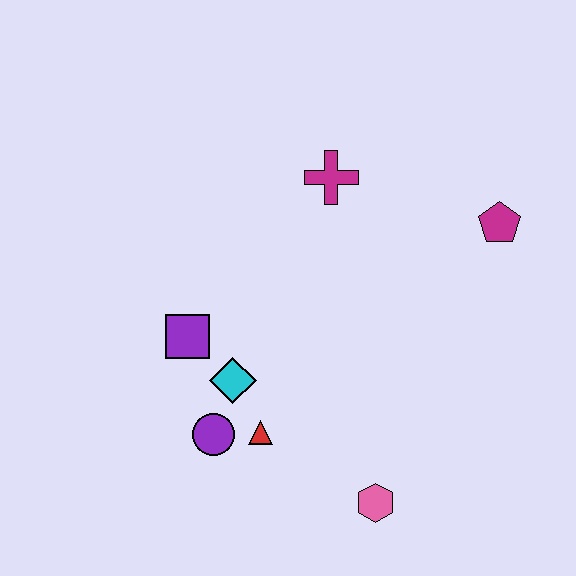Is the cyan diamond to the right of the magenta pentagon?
No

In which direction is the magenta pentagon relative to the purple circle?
The magenta pentagon is to the right of the purple circle.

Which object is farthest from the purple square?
The magenta pentagon is farthest from the purple square.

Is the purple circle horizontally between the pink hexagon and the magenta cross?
No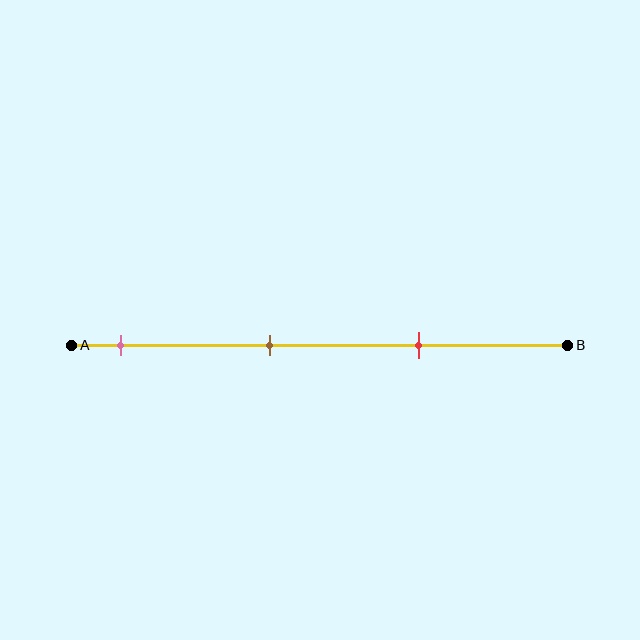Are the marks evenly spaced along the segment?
Yes, the marks are approximately evenly spaced.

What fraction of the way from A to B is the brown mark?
The brown mark is approximately 40% (0.4) of the way from A to B.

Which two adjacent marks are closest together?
The brown and red marks are the closest adjacent pair.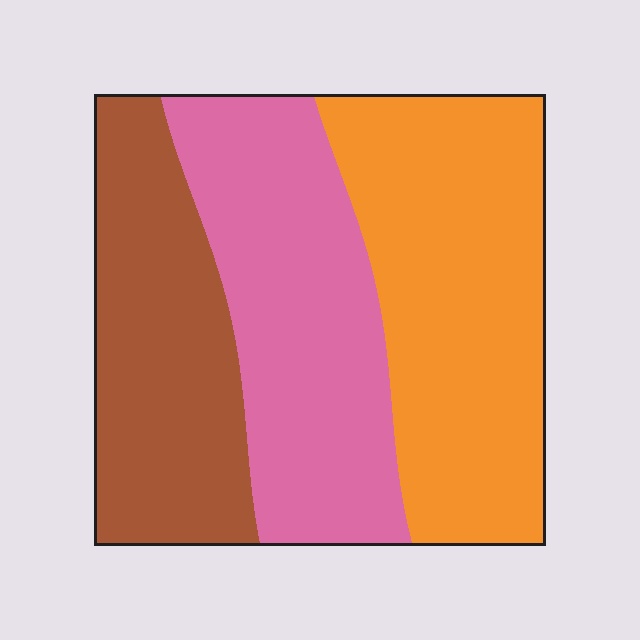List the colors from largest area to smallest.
From largest to smallest: orange, pink, brown.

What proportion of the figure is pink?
Pink covers about 35% of the figure.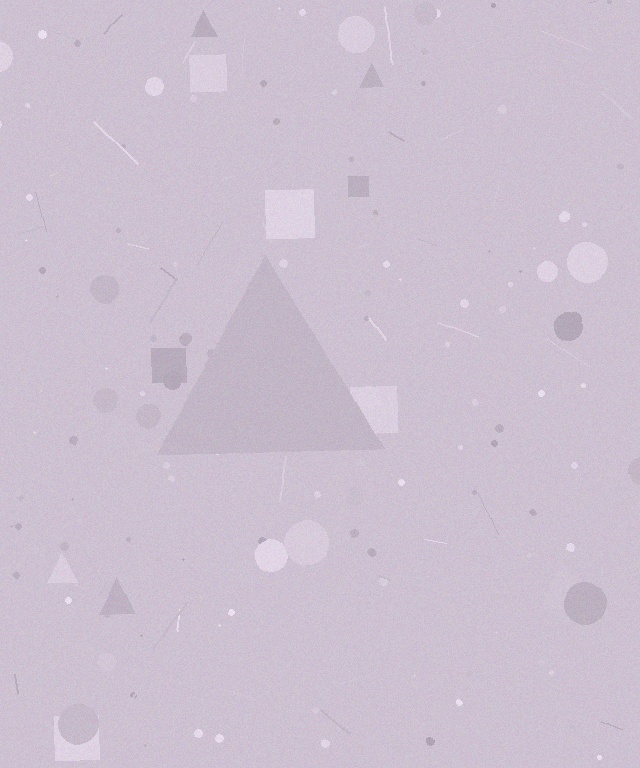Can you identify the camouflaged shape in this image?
The camouflaged shape is a triangle.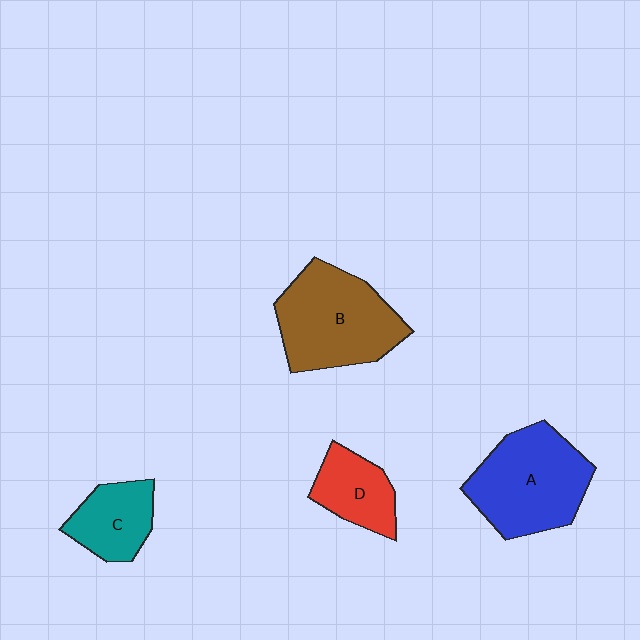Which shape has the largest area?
Shape B (brown).